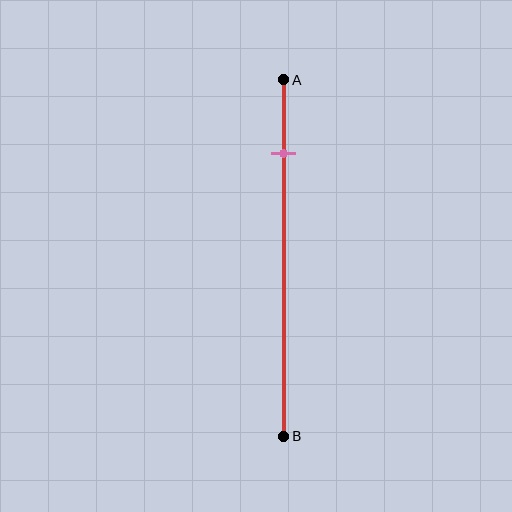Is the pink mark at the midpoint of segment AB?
No, the mark is at about 20% from A, not at the 50% midpoint.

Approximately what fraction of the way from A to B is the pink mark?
The pink mark is approximately 20% of the way from A to B.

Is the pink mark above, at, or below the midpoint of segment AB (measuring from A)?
The pink mark is above the midpoint of segment AB.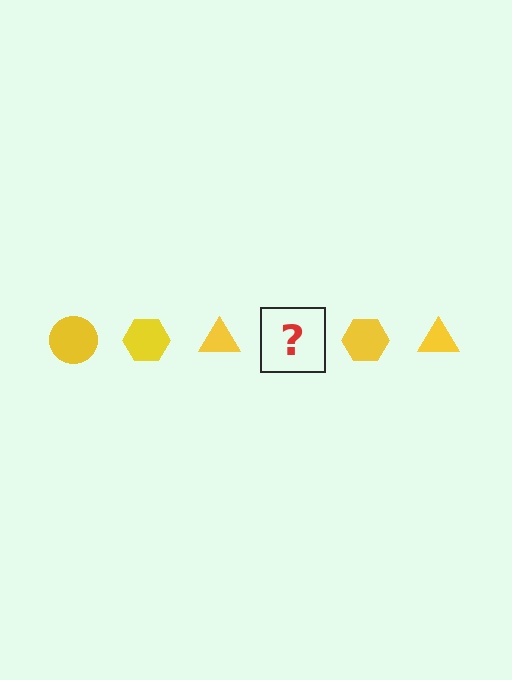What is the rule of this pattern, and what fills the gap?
The rule is that the pattern cycles through circle, hexagon, triangle shapes in yellow. The gap should be filled with a yellow circle.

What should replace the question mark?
The question mark should be replaced with a yellow circle.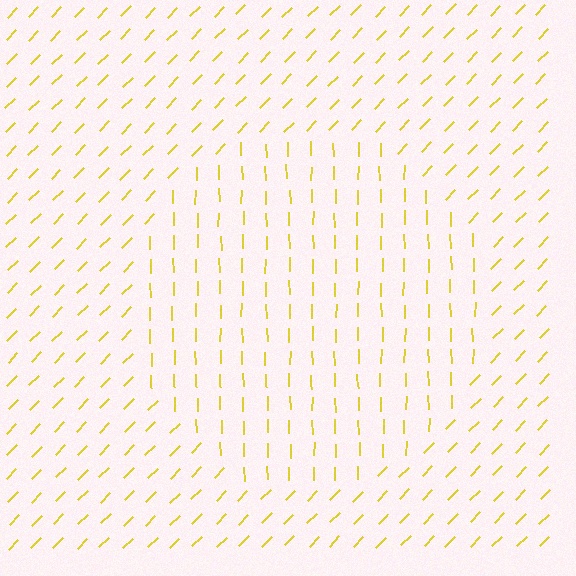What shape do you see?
I see a circle.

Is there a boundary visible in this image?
Yes, there is a texture boundary formed by a change in line orientation.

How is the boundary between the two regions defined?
The boundary is defined purely by a change in line orientation (approximately 45 degrees difference). All lines are the same color and thickness.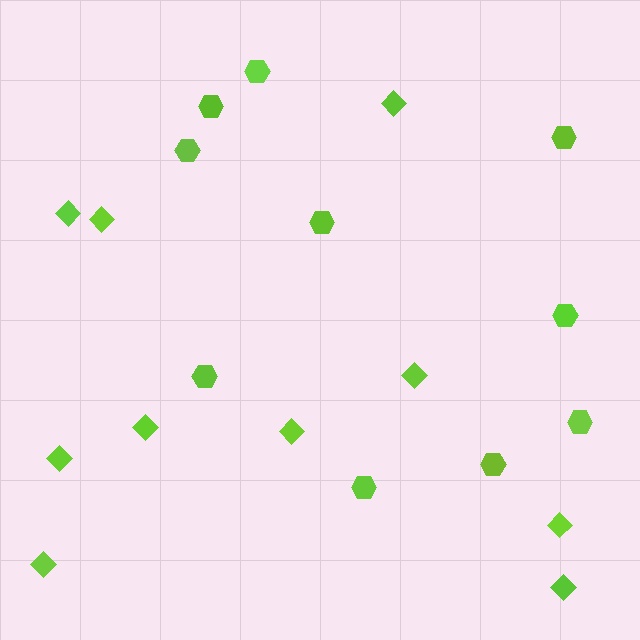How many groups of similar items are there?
There are 2 groups: one group of diamonds (10) and one group of hexagons (10).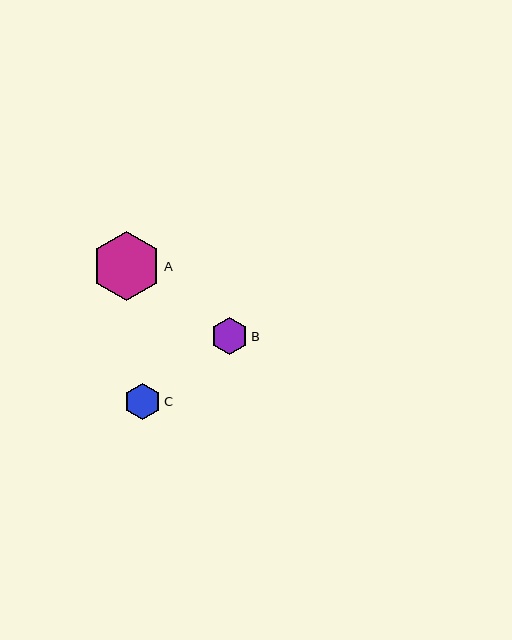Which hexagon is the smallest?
Hexagon C is the smallest with a size of approximately 36 pixels.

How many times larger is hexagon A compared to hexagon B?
Hexagon A is approximately 1.9 times the size of hexagon B.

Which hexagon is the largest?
Hexagon A is the largest with a size of approximately 70 pixels.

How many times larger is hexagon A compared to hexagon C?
Hexagon A is approximately 1.9 times the size of hexagon C.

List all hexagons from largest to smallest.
From largest to smallest: A, B, C.